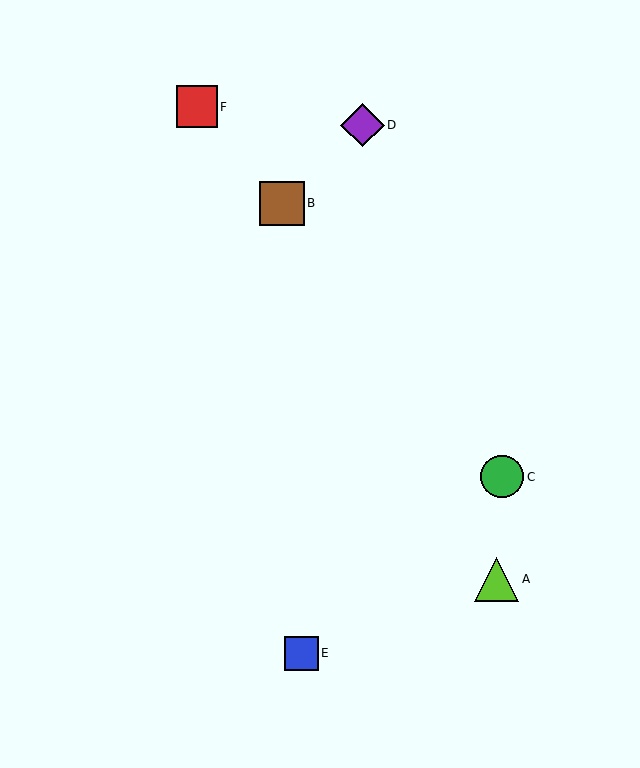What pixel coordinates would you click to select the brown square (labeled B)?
Click at (282, 203) to select the brown square B.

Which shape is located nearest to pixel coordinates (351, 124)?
The purple diamond (labeled D) at (362, 125) is nearest to that location.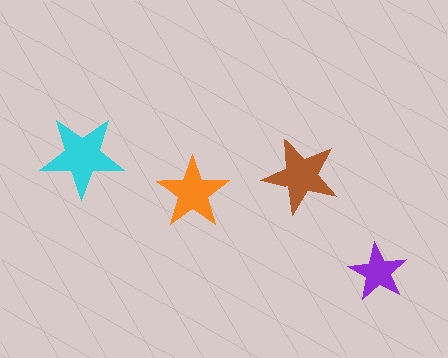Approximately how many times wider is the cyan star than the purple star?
About 1.5 times wider.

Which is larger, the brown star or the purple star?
The brown one.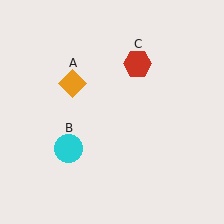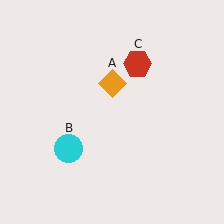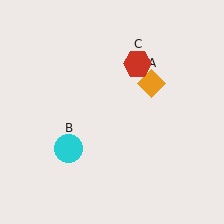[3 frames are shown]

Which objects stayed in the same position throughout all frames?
Cyan circle (object B) and red hexagon (object C) remained stationary.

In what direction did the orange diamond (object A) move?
The orange diamond (object A) moved right.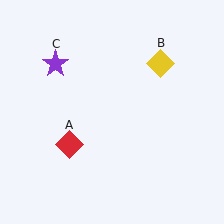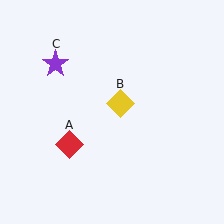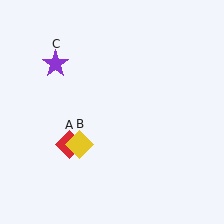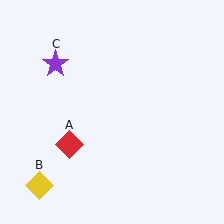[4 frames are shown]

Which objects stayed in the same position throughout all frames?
Red diamond (object A) and purple star (object C) remained stationary.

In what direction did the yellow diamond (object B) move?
The yellow diamond (object B) moved down and to the left.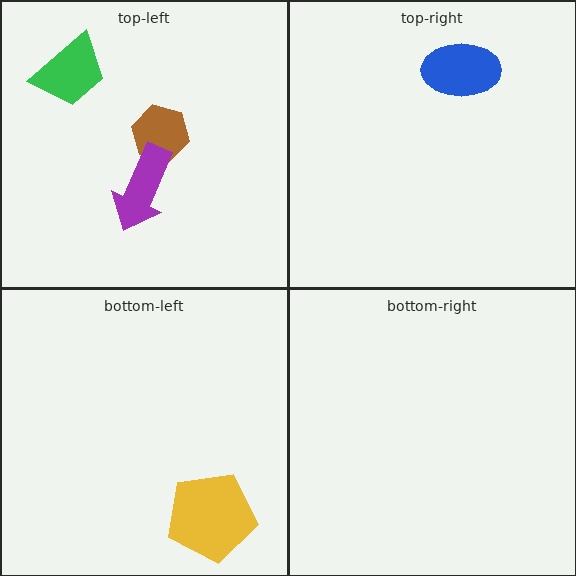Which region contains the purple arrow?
The top-left region.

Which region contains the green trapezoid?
The top-left region.